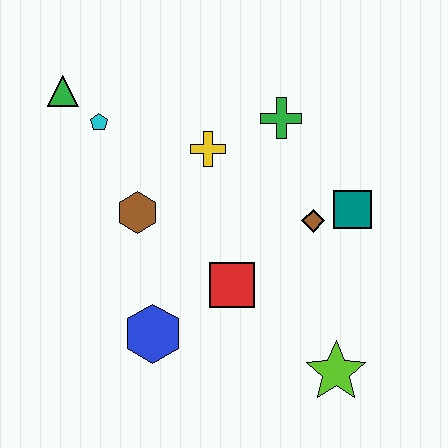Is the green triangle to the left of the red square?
Yes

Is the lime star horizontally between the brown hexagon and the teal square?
Yes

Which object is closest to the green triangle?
The cyan pentagon is closest to the green triangle.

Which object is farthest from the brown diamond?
The green triangle is farthest from the brown diamond.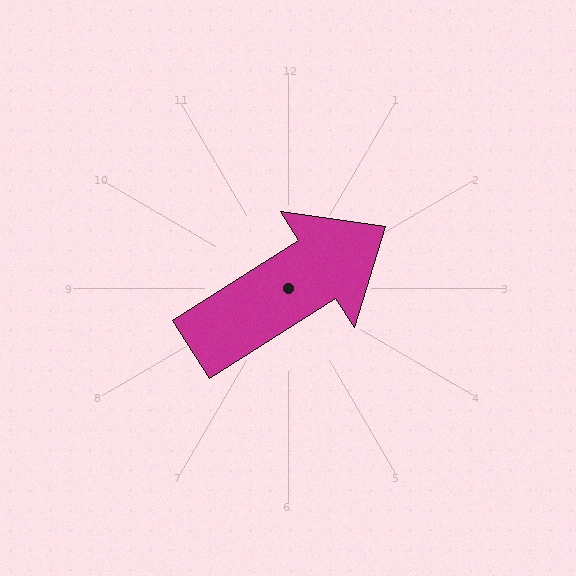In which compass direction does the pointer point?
Northeast.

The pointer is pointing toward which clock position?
Roughly 2 o'clock.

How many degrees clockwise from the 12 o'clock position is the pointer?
Approximately 58 degrees.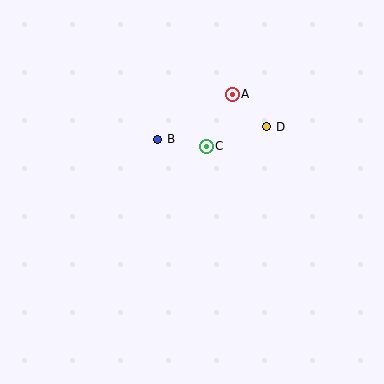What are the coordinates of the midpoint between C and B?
The midpoint between C and B is at (182, 143).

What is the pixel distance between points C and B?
The distance between C and B is 49 pixels.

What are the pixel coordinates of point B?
Point B is at (158, 139).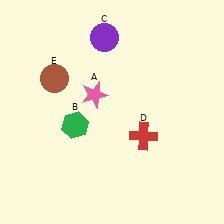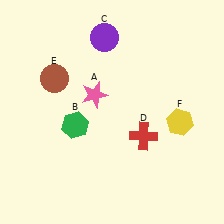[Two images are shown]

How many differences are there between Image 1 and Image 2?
There is 1 difference between the two images.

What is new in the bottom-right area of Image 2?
A yellow hexagon (F) was added in the bottom-right area of Image 2.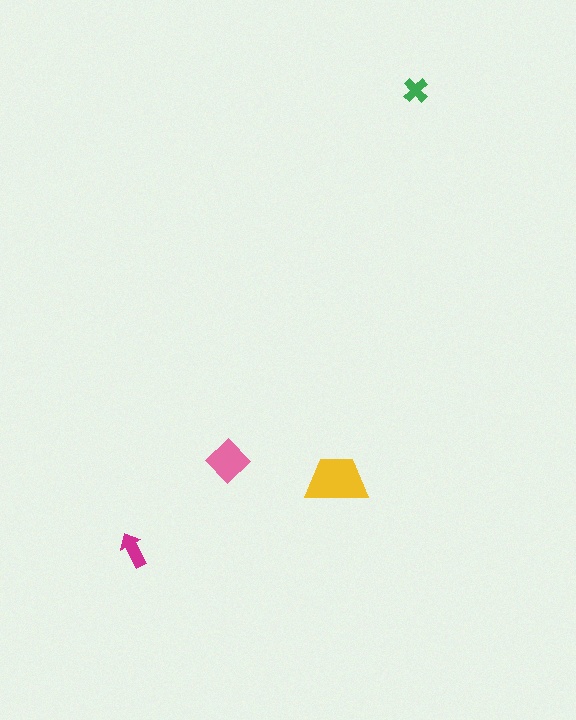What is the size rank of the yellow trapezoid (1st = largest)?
1st.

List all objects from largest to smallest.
The yellow trapezoid, the pink diamond, the magenta arrow, the green cross.